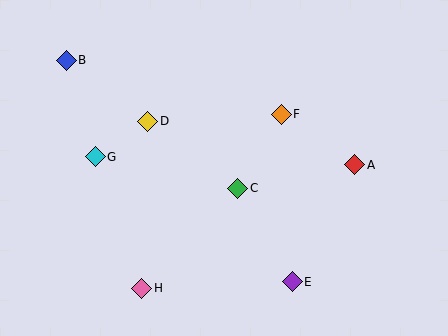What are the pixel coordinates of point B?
Point B is at (66, 60).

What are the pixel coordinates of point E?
Point E is at (292, 282).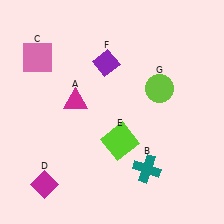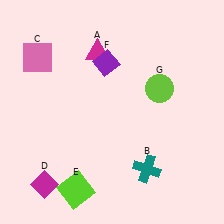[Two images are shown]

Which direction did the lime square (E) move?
The lime square (E) moved down.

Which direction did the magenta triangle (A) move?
The magenta triangle (A) moved up.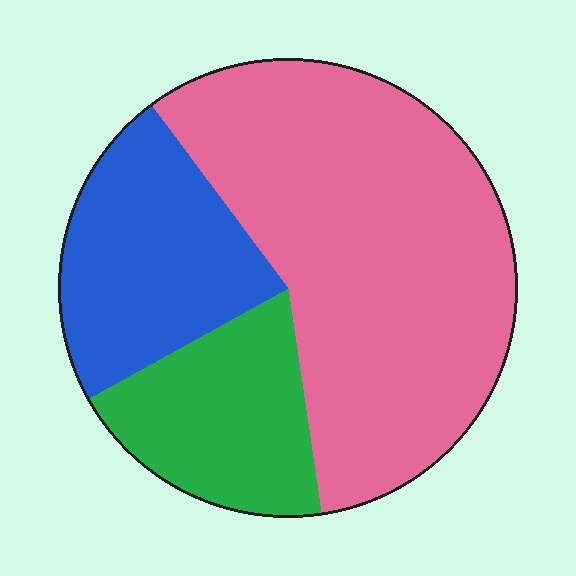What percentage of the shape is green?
Green takes up about one fifth (1/5) of the shape.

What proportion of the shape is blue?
Blue takes up about one quarter (1/4) of the shape.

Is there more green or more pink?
Pink.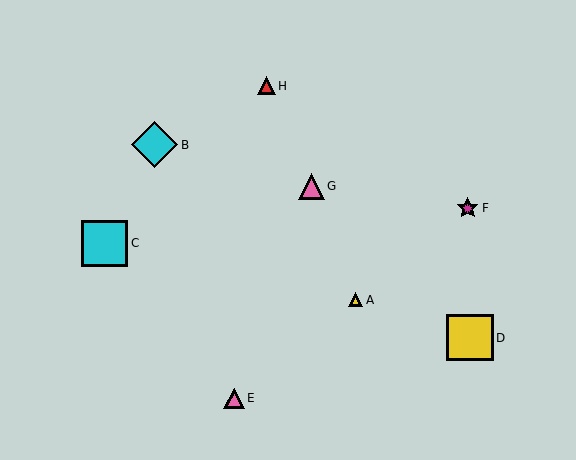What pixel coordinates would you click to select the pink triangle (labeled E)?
Click at (234, 398) to select the pink triangle E.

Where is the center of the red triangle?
The center of the red triangle is at (267, 86).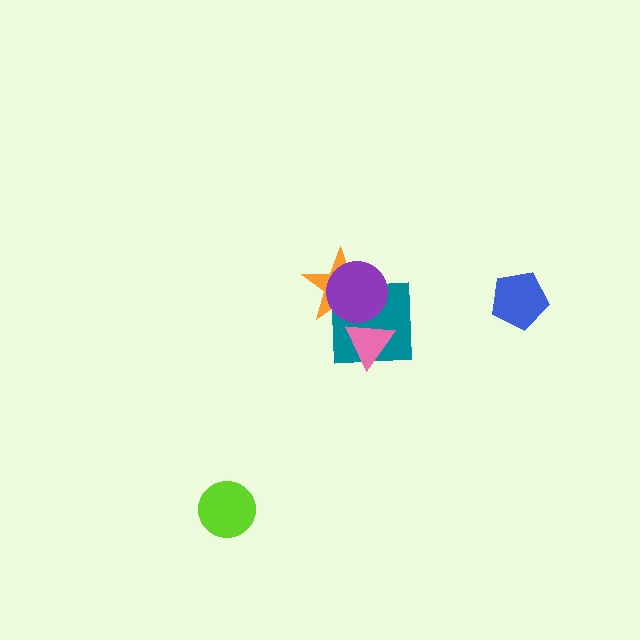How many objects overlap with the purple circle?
3 objects overlap with the purple circle.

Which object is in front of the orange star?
The purple circle is in front of the orange star.